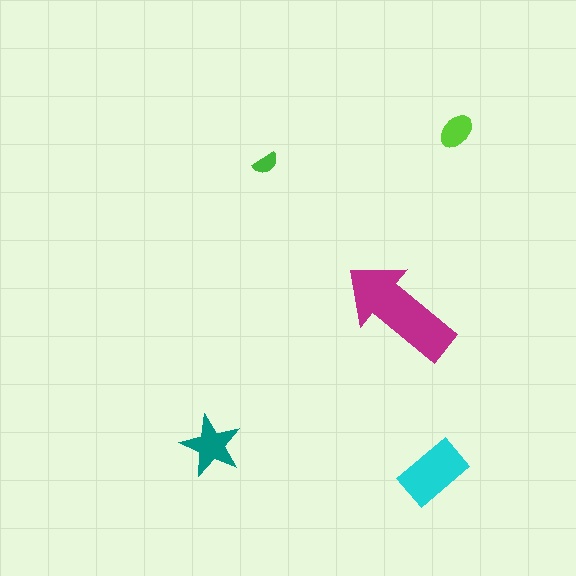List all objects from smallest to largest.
The green semicircle, the lime ellipse, the teal star, the cyan rectangle, the magenta arrow.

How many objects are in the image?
There are 5 objects in the image.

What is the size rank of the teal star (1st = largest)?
3rd.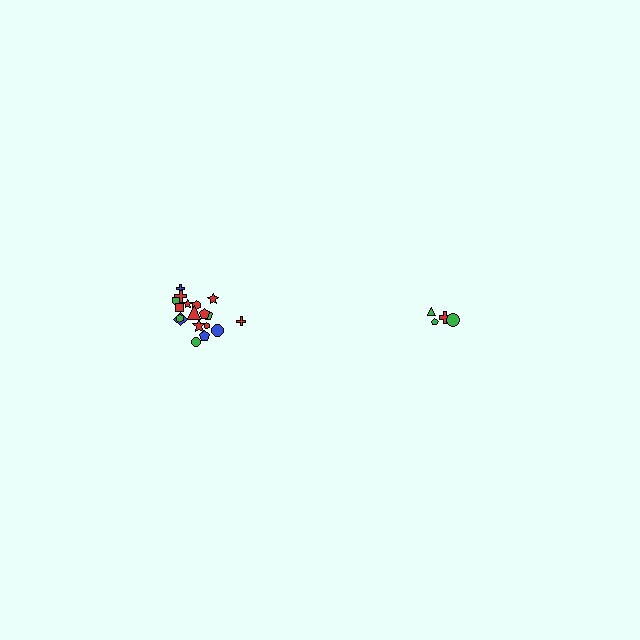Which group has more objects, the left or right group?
The left group.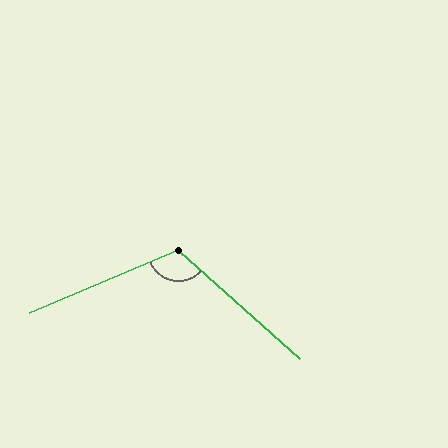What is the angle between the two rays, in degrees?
Approximately 115 degrees.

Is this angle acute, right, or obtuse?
It is obtuse.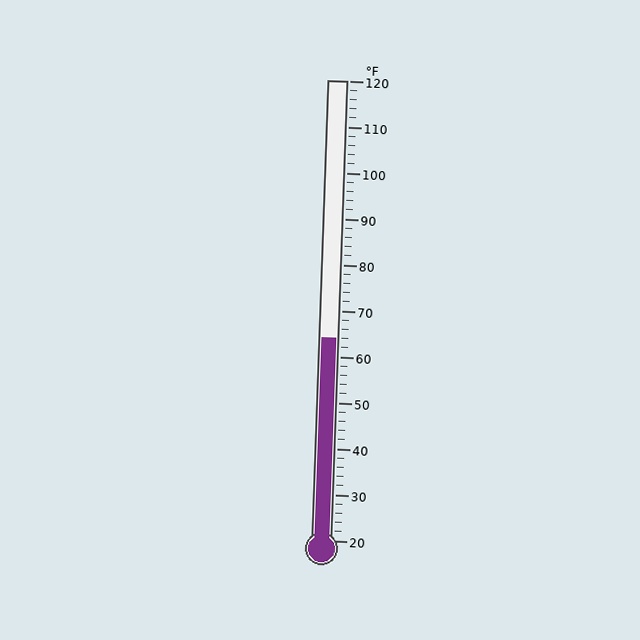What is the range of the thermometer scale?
The thermometer scale ranges from 20°F to 120°F.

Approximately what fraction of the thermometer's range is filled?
The thermometer is filled to approximately 45% of its range.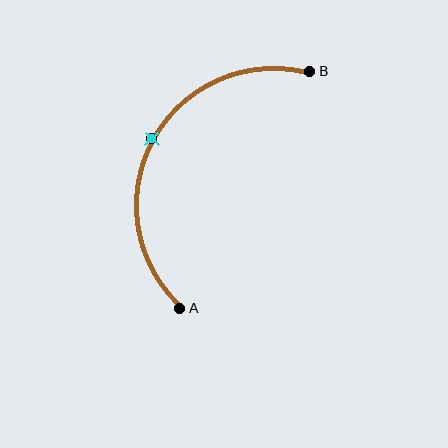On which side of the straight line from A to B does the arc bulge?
The arc bulges to the left of the straight line connecting A and B.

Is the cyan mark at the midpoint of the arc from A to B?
Yes. The cyan mark lies on the arc at equal arc-length from both A and B — it is the arc midpoint.